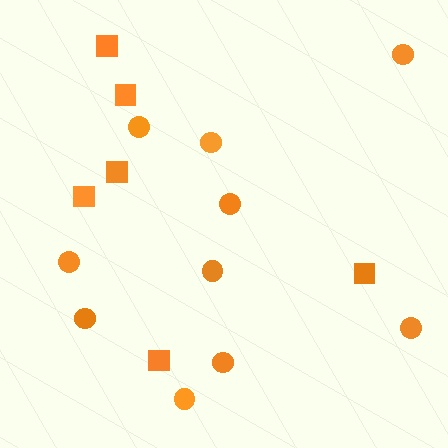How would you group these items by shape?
There are 2 groups: one group of circles (10) and one group of squares (6).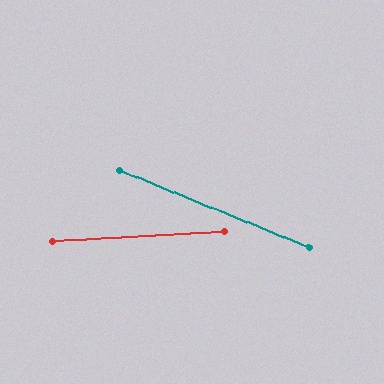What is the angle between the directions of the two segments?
Approximately 25 degrees.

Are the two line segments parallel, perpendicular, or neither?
Neither parallel nor perpendicular — they differ by about 25°.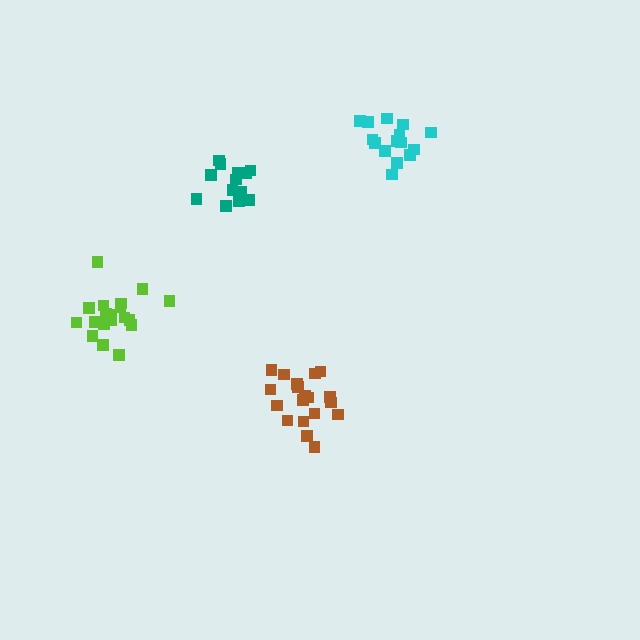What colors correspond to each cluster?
The clusters are colored: teal, lime, brown, cyan.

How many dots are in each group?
Group 1: 14 dots, Group 2: 19 dots, Group 3: 19 dots, Group 4: 15 dots (67 total).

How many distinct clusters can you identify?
There are 4 distinct clusters.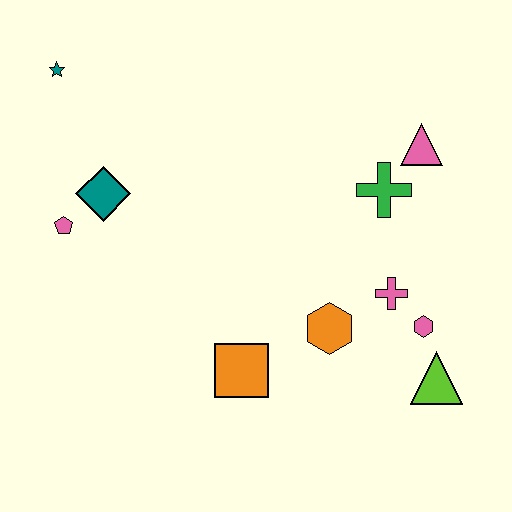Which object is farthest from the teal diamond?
The lime triangle is farthest from the teal diamond.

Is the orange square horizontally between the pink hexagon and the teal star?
Yes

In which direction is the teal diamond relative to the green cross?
The teal diamond is to the left of the green cross.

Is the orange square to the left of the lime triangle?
Yes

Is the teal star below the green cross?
No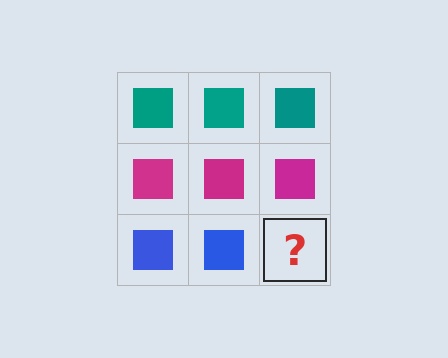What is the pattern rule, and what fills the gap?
The rule is that each row has a consistent color. The gap should be filled with a blue square.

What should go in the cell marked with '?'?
The missing cell should contain a blue square.